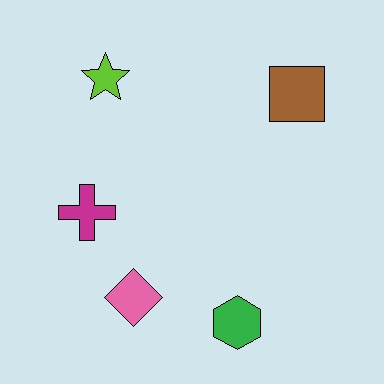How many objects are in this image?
There are 5 objects.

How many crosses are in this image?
There is 1 cross.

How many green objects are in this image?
There is 1 green object.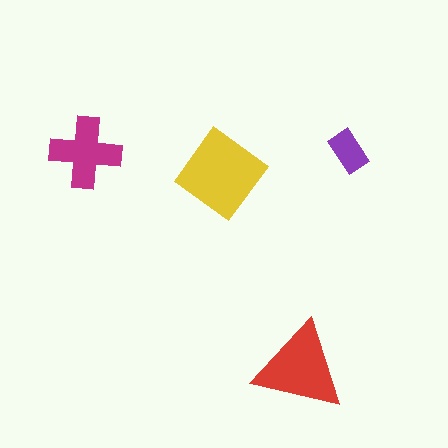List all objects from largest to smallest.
The yellow diamond, the red triangle, the magenta cross, the purple rectangle.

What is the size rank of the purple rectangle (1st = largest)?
4th.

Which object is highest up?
The purple rectangle is topmost.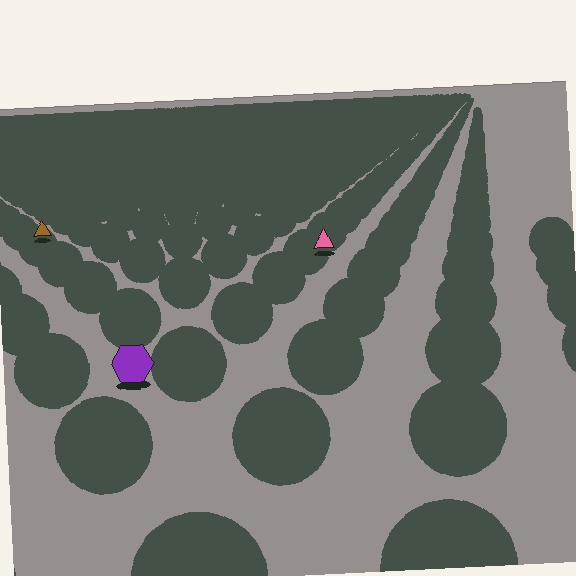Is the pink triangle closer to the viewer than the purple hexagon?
No. The purple hexagon is closer — you can tell from the texture gradient: the ground texture is coarser near it.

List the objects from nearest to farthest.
From nearest to farthest: the purple hexagon, the pink triangle, the brown triangle.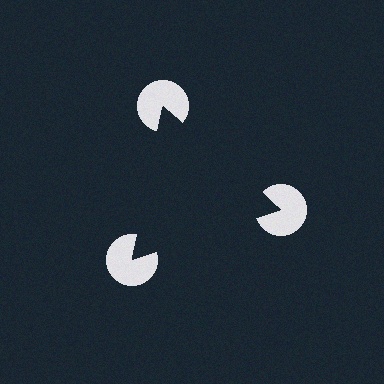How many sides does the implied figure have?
3 sides.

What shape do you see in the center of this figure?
An illusory triangle — its edges are inferred from the aligned wedge cuts in the pac-man discs, not physically drawn.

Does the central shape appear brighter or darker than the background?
It typically appears slightly darker than the background, even though no actual brightness change is drawn.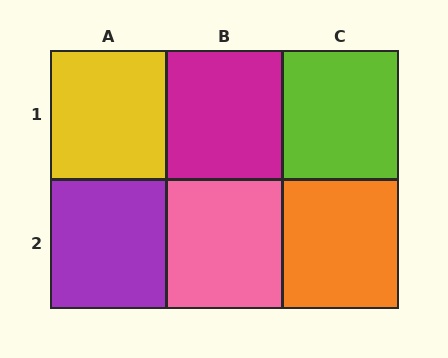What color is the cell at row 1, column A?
Yellow.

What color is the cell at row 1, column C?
Lime.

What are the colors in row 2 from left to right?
Purple, pink, orange.